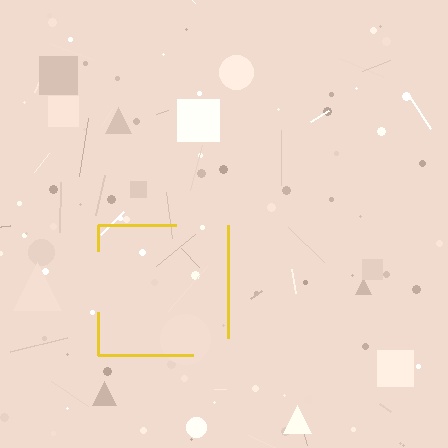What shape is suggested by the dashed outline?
The dashed outline suggests a square.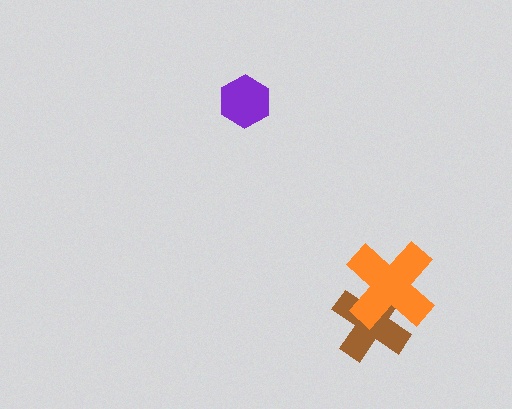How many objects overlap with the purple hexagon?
0 objects overlap with the purple hexagon.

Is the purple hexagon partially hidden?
No, no other shape covers it.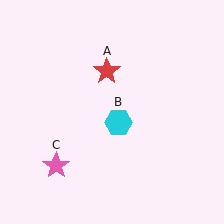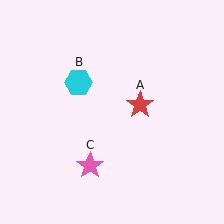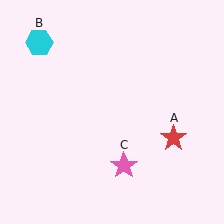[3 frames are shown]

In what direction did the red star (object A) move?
The red star (object A) moved down and to the right.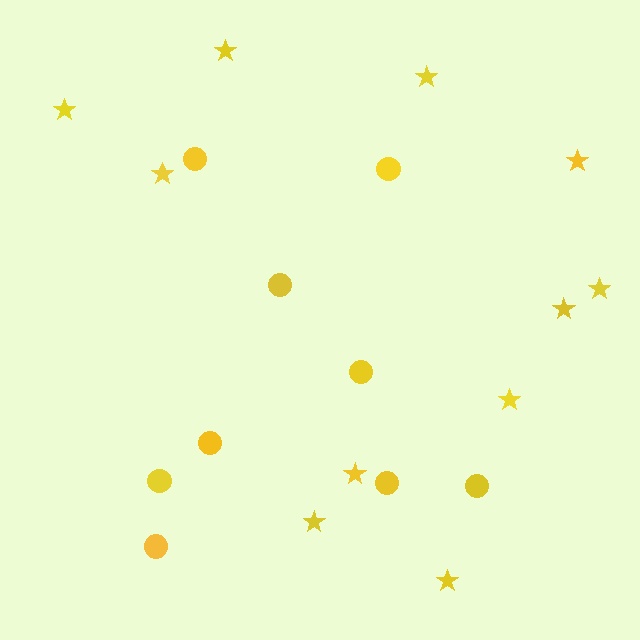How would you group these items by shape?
There are 2 groups: one group of stars (11) and one group of circles (9).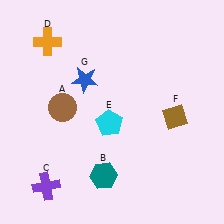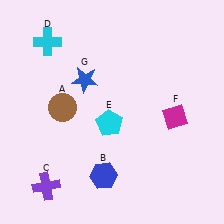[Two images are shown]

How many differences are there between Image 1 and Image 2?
There are 3 differences between the two images.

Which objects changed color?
B changed from teal to blue. D changed from orange to cyan. F changed from brown to magenta.